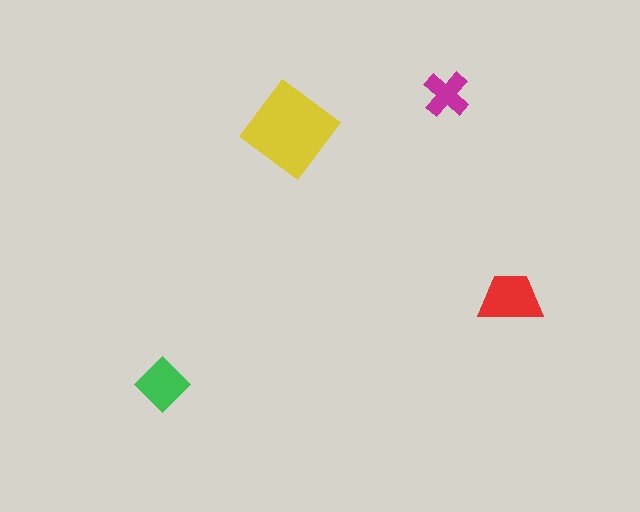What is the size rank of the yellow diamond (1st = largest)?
1st.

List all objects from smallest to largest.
The magenta cross, the green diamond, the red trapezoid, the yellow diamond.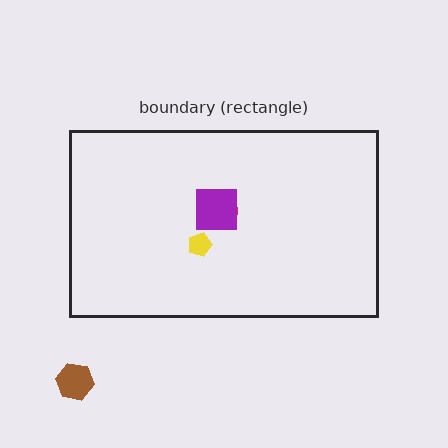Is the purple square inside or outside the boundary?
Inside.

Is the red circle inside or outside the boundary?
Inside.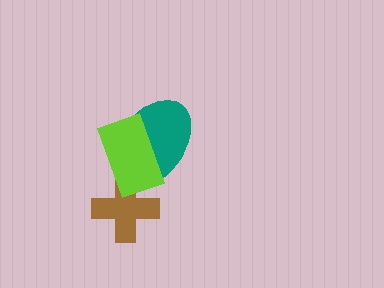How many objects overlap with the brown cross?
2 objects overlap with the brown cross.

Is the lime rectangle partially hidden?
No, no other shape covers it.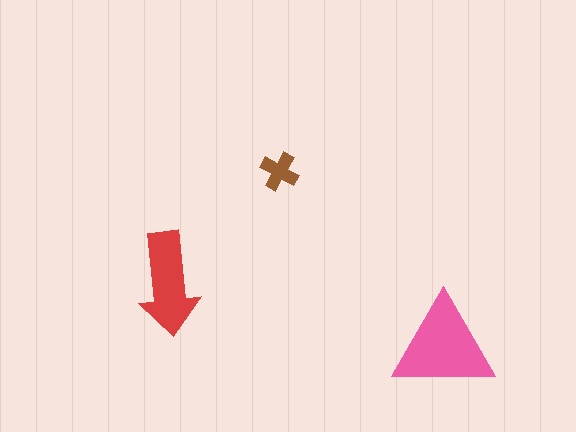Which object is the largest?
The pink triangle.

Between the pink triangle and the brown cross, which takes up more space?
The pink triangle.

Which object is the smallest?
The brown cross.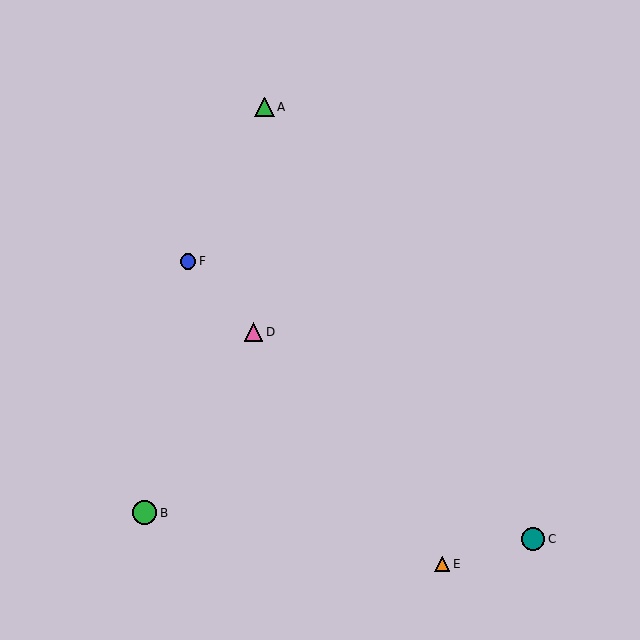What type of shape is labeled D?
Shape D is a pink triangle.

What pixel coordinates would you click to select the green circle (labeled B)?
Click at (145, 513) to select the green circle B.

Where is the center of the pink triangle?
The center of the pink triangle is at (253, 332).